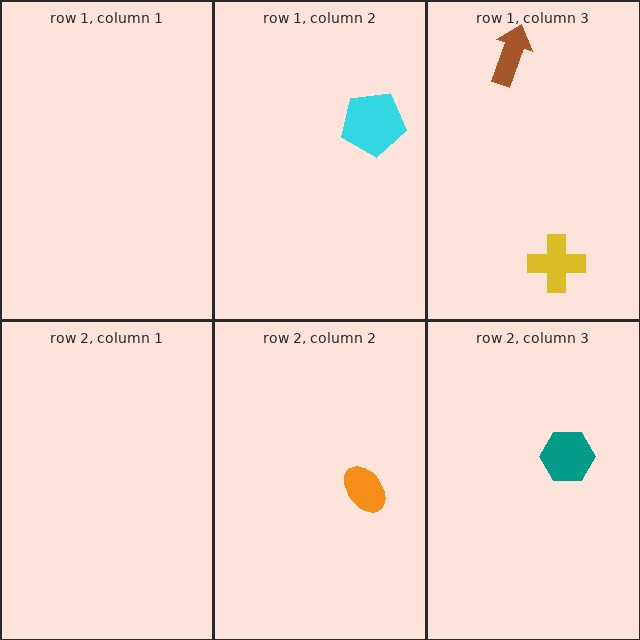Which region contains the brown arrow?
The row 1, column 3 region.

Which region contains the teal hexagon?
The row 2, column 3 region.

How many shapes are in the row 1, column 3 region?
2.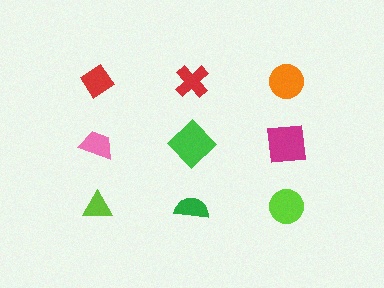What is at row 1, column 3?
An orange circle.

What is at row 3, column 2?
A green semicircle.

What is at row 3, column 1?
A lime triangle.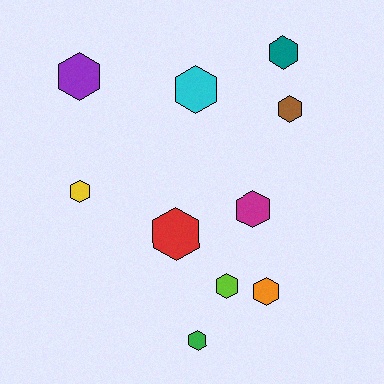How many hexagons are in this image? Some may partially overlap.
There are 10 hexagons.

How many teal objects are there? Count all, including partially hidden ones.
There is 1 teal object.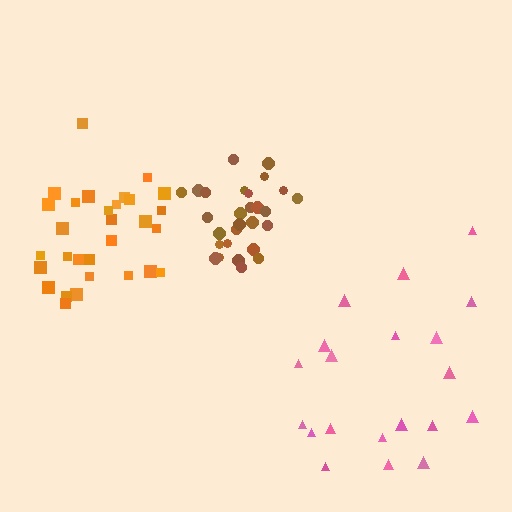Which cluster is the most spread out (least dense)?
Pink.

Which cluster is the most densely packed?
Brown.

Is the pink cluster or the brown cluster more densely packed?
Brown.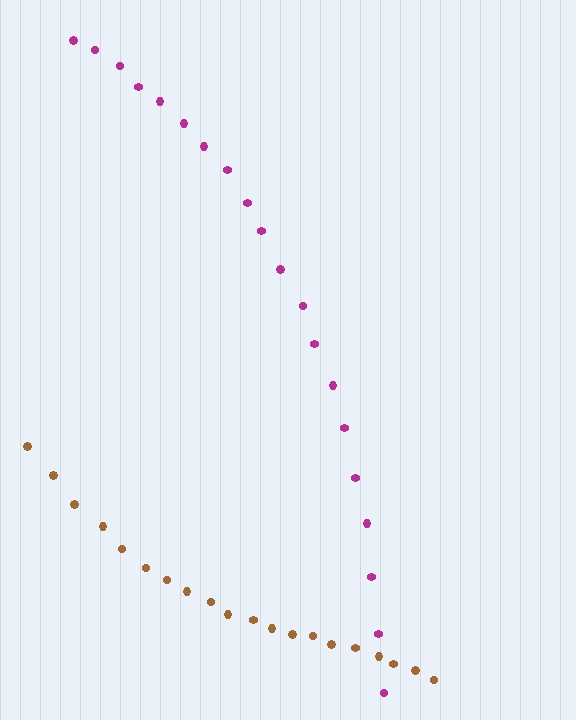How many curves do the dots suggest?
There are 2 distinct paths.